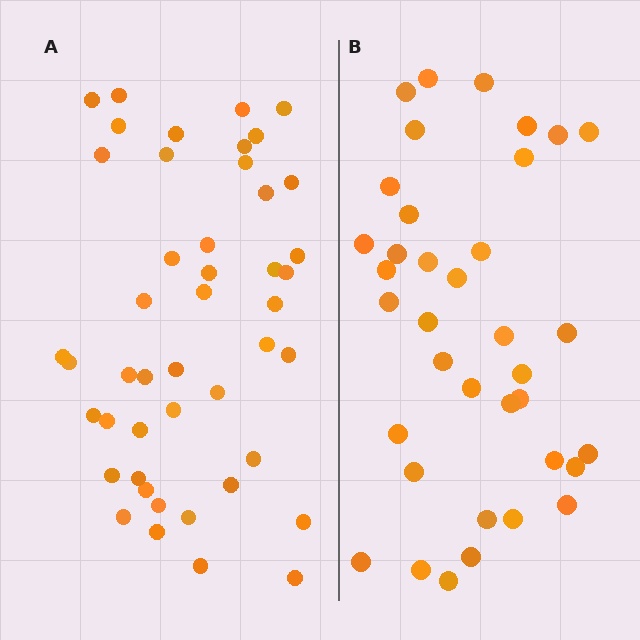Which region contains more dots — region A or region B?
Region A (the left region) has more dots.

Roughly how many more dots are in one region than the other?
Region A has roughly 8 or so more dots than region B.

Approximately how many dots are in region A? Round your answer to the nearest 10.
About 50 dots. (The exact count is 46, which rounds to 50.)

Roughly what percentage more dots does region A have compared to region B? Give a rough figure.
About 25% more.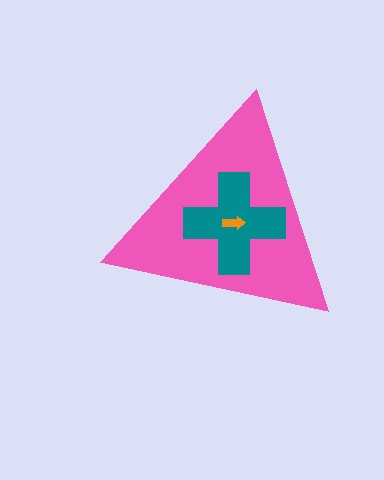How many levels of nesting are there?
3.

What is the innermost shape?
The orange arrow.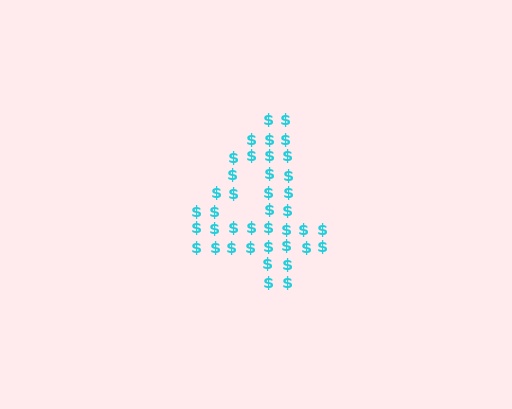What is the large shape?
The large shape is the digit 4.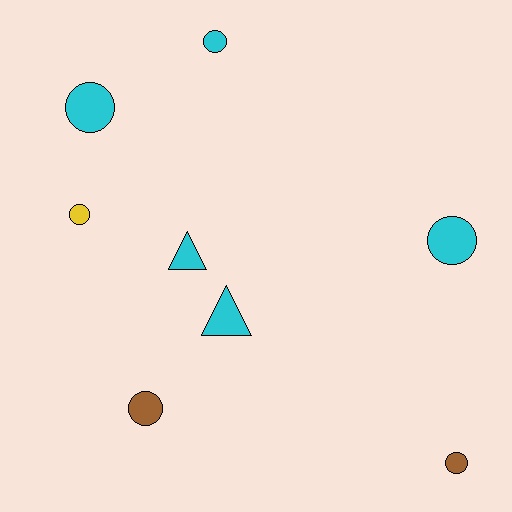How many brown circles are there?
There are 2 brown circles.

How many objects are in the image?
There are 8 objects.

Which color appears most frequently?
Cyan, with 5 objects.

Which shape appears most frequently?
Circle, with 6 objects.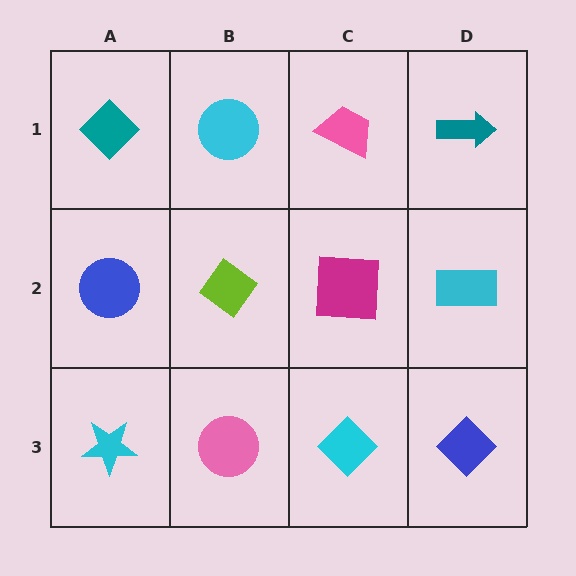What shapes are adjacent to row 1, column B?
A lime diamond (row 2, column B), a teal diamond (row 1, column A), a pink trapezoid (row 1, column C).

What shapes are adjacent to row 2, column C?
A pink trapezoid (row 1, column C), a cyan diamond (row 3, column C), a lime diamond (row 2, column B), a cyan rectangle (row 2, column D).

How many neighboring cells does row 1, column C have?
3.